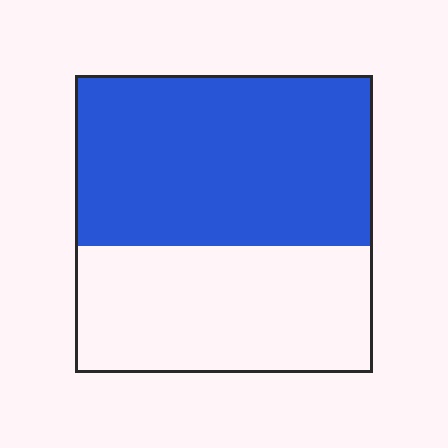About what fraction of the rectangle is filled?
About three fifths (3/5).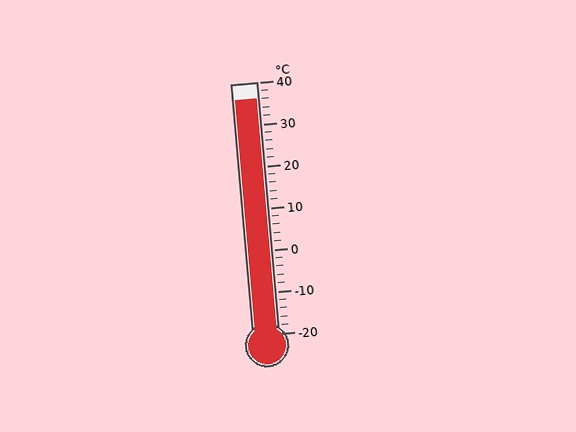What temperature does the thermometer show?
The thermometer shows approximately 36°C.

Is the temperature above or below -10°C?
The temperature is above -10°C.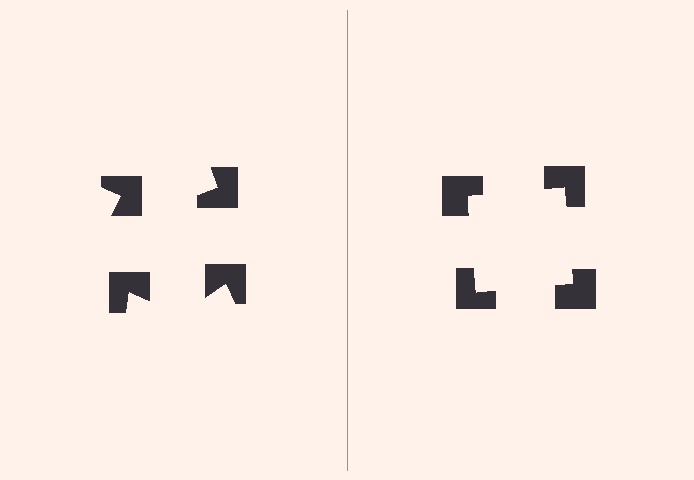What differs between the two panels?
The notched squares are positioned identically on both sides; only the wedge orientations differ. On the right they align to a square; on the left they are misaligned.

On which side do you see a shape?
An illusory square appears on the right side. On the left side the wedge cuts are rotated, so no coherent shape forms.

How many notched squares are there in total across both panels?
8 — 4 on each side.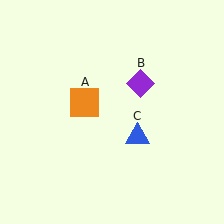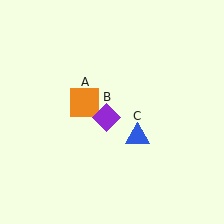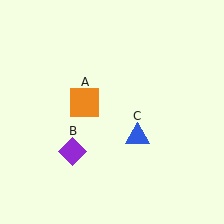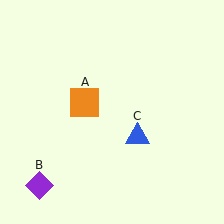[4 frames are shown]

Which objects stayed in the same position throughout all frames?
Orange square (object A) and blue triangle (object C) remained stationary.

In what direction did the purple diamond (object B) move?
The purple diamond (object B) moved down and to the left.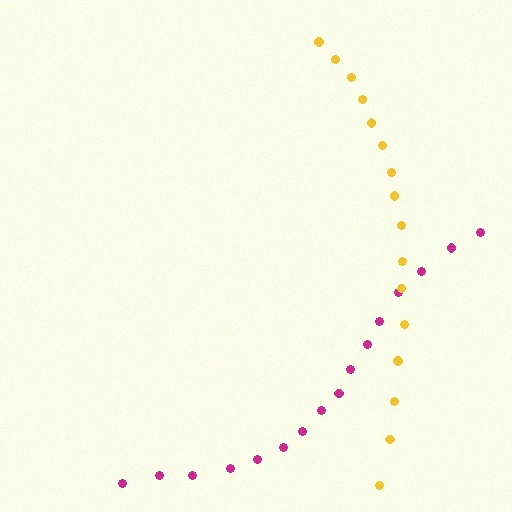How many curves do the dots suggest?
There are 2 distinct paths.